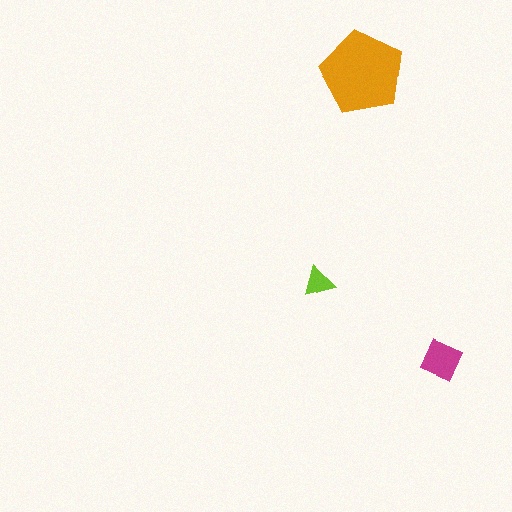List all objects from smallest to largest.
The lime triangle, the magenta diamond, the orange pentagon.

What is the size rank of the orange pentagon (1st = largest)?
1st.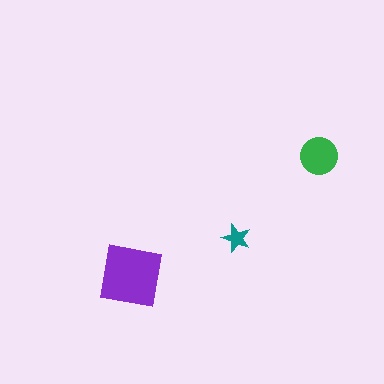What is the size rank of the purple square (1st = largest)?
1st.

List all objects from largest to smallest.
The purple square, the green circle, the teal star.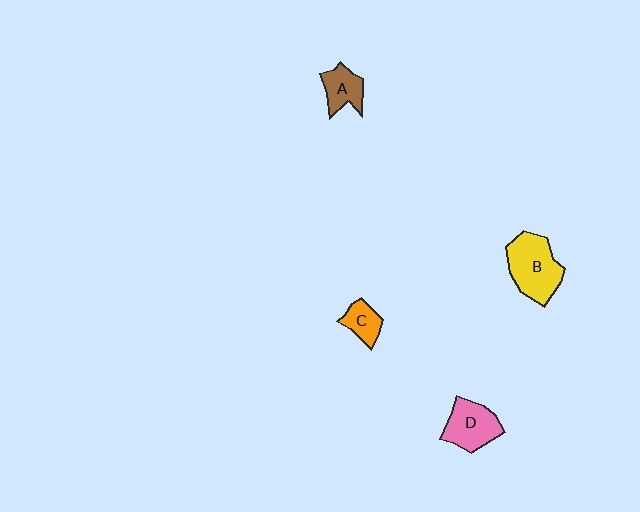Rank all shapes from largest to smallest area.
From largest to smallest: B (yellow), D (pink), A (brown), C (orange).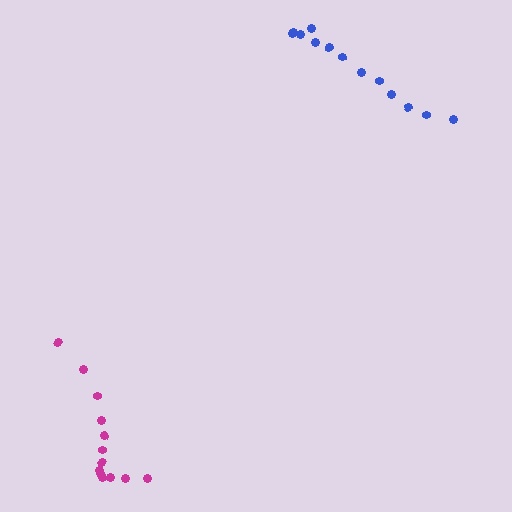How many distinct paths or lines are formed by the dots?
There are 2 distinct paths.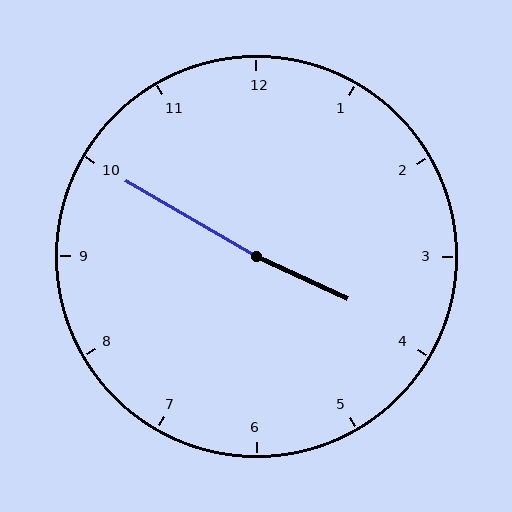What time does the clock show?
3:50.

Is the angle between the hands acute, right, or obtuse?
It is obtuse.